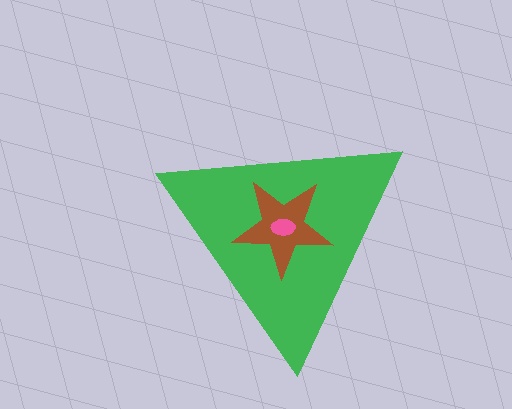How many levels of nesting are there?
3.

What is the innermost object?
The pink ellipse.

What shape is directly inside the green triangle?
The brown star.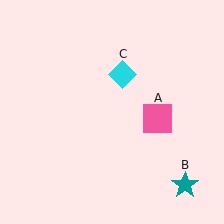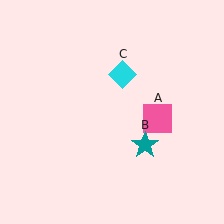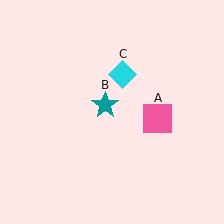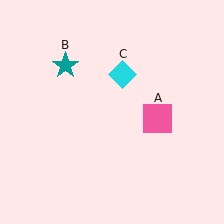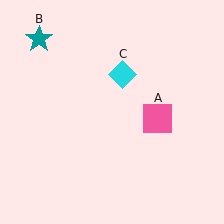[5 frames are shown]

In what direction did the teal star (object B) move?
The teal star (object B) moved up and to the left.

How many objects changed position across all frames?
1 object changed position: teal star (object B).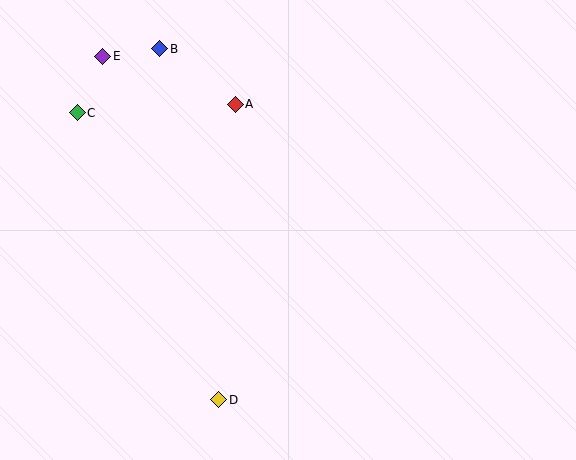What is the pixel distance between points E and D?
The distance between E and D is 363 pixels.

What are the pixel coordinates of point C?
Point C is at (77, 113).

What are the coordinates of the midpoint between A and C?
The midpoint between A and C is at (156, 108).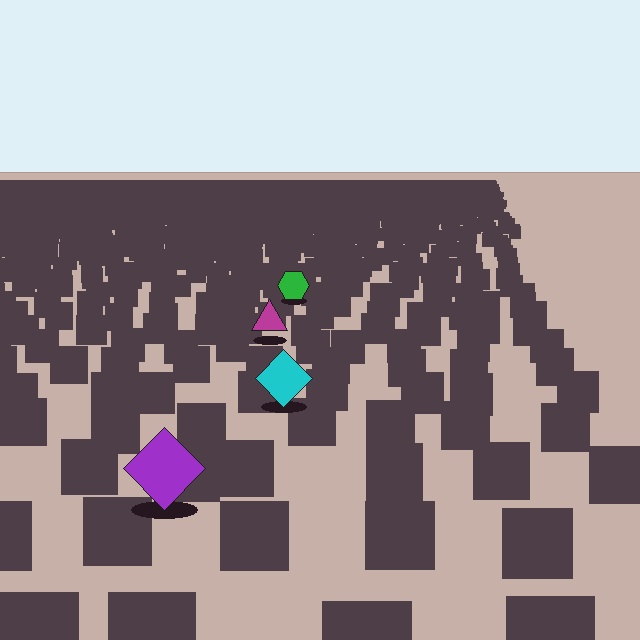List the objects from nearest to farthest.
From nearest to farthest: the purple diamond, the cyan diamond, the magenta triangle, the green hexagon.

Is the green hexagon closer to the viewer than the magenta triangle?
No. The magenta triangle is closer — you can tell from the texture gradient: the ground texture is coarser near it.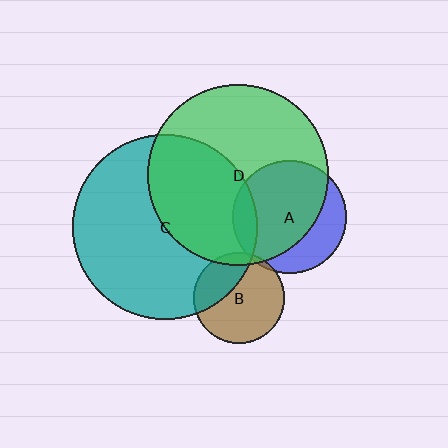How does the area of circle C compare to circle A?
Approximately 2.7 times.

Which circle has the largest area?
Circle C (teal).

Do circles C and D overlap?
Yes.